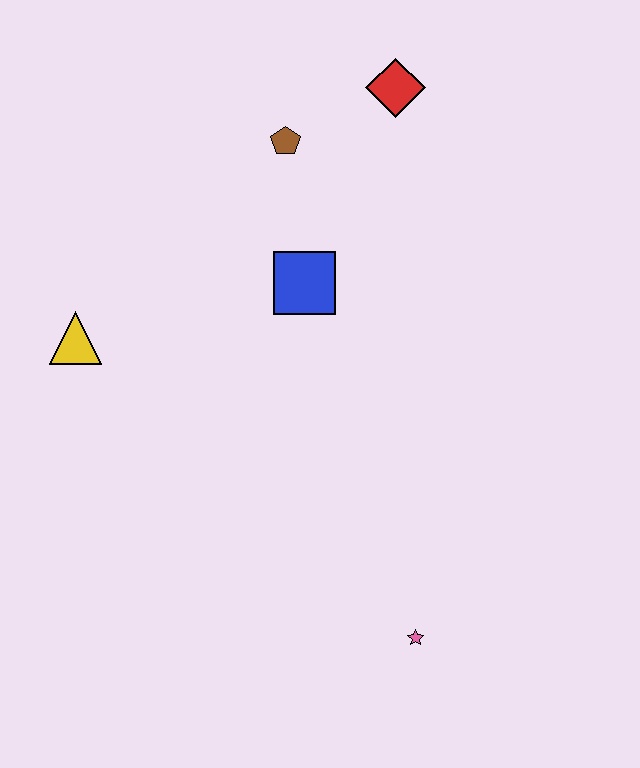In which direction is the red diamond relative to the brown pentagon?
The red diamond is to the right of the brown pentagon.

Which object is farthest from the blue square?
The pink star is farthest from the blue square.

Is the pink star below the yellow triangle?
Yes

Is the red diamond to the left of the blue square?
No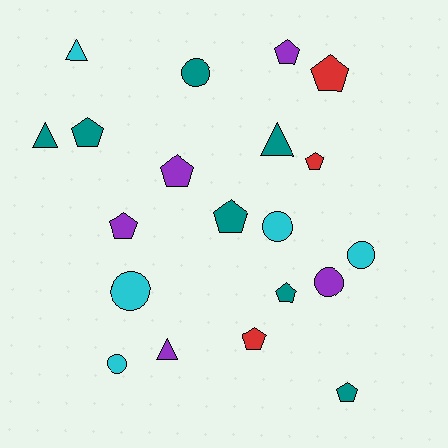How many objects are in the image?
There are 20 objects.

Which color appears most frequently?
Teal, with 7 objects.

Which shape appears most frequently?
Pentagon, with 10 objects.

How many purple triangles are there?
There is 1 purple triangle.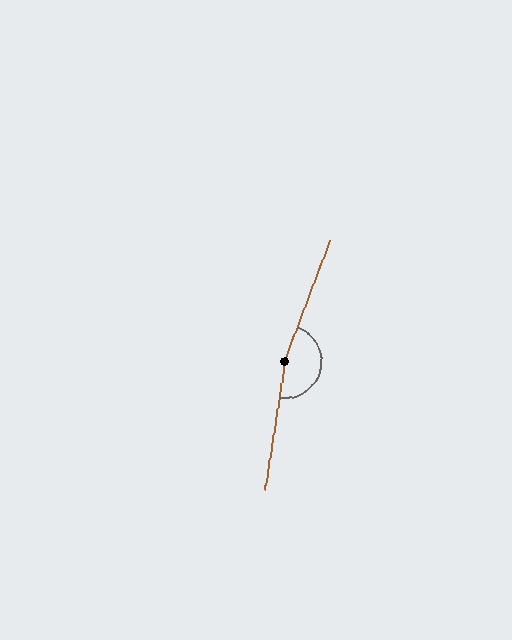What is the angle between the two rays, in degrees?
Approximately 168 degrees.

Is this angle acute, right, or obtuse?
It is obtuse.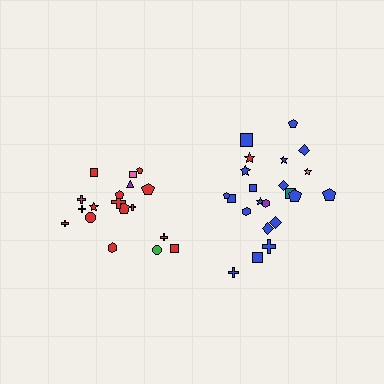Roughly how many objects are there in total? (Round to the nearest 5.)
Roughly 40 objects in total.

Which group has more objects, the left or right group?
The right group.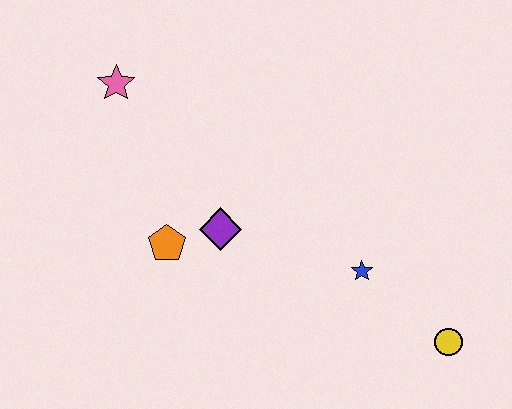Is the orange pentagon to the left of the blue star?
Yes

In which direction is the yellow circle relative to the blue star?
The yellow circle is to the right of the blue star.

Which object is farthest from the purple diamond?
The yellow circle is farthest from the purple diamond.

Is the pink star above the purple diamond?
Yes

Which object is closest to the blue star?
The yellow circle is closest to the blue star.